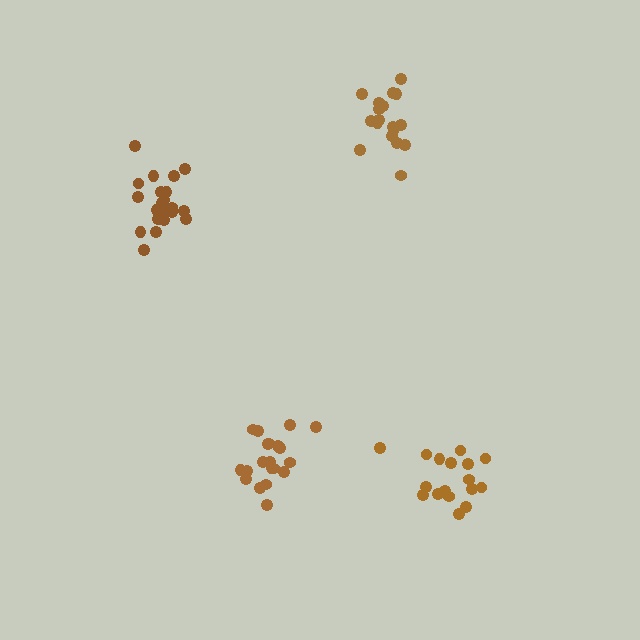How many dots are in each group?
Group 1: 18 dots, Group 2: 20 dots, Group 3: 21 dots, Group 4: 17 dots (76 total).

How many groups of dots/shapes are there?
There are 4 groups.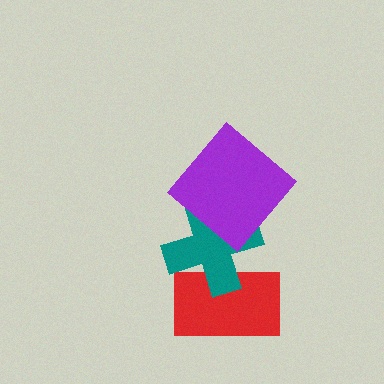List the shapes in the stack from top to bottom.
From top to bottom: the purple diamond, the teal cross, the red rectangle.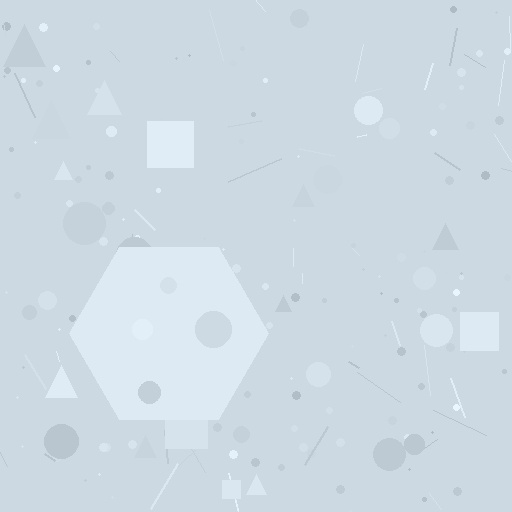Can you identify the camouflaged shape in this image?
The camouflaged shape is a hexagon.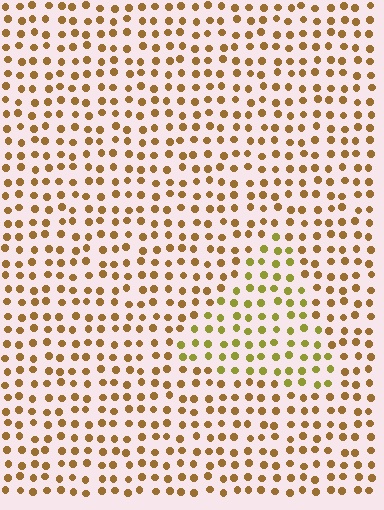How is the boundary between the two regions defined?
The boundary is defined purely by a slight shift in hue (about 32 degrees). Spacing, size, and orientation are identical on both sides.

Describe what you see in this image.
The image is filled with small brown elements in a uniform arrangement. A triangle-shaped region is visible where the elements are tinted to a slightly different hue, forming a subtle color boundary.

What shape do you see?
I see a triangle.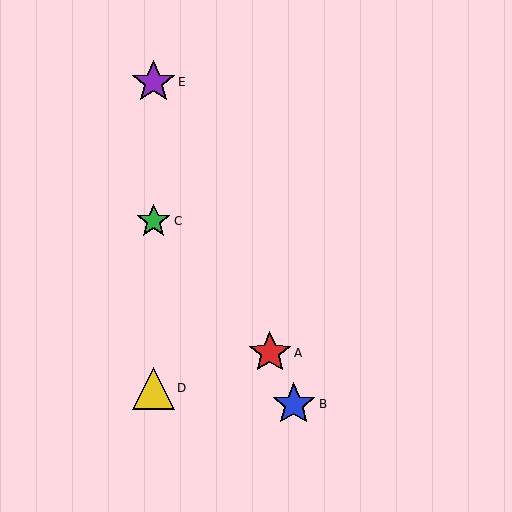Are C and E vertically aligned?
Yes, both are at x≈154.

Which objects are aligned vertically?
Objects C, D, E are aligned vertically.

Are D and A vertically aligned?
No, D is at x≈154 and A is at x≈270.